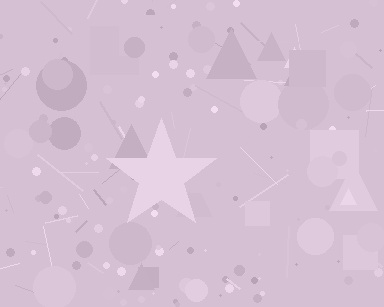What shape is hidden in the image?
A star is hidden in the image.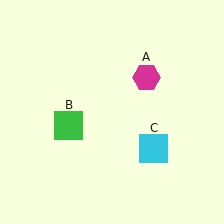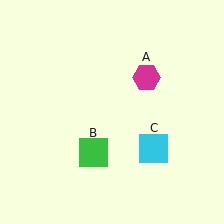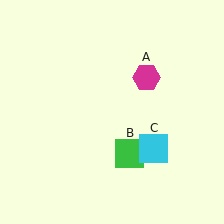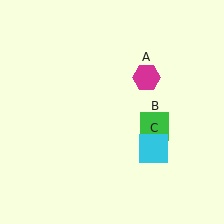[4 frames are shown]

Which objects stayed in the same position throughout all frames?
Magenta hexagon (object A) and cyan square (object C) remained stationary.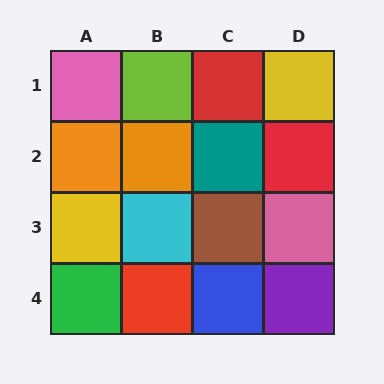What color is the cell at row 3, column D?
Pink.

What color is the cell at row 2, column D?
Red.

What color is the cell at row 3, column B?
Cyan.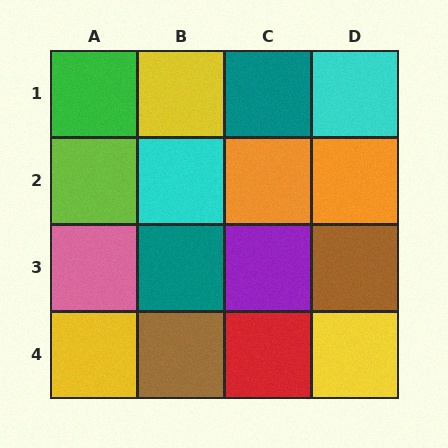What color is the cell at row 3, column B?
Teal.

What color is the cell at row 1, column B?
Yellow.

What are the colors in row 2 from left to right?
Lime, cyan, orange, orange.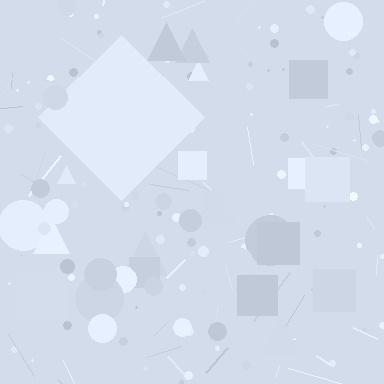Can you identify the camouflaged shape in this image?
The camouflaged shape is a diamond.